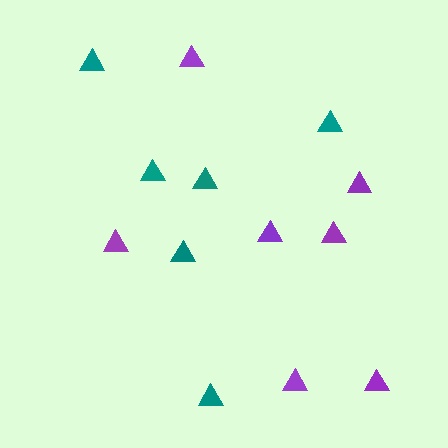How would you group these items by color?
There are 2 groups: one group of purple triangles (7) and one group of teal triangles (6).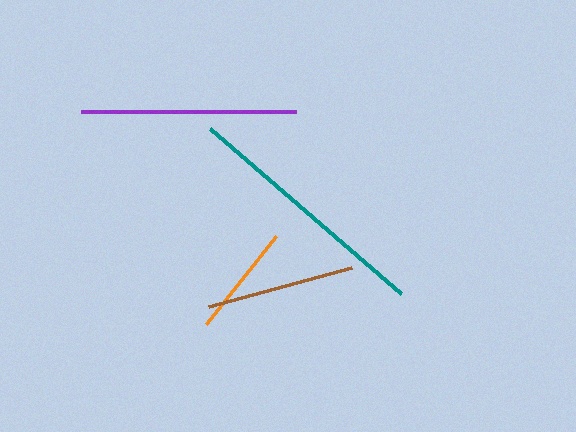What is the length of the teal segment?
The teal segment is approximately 252 pixels long.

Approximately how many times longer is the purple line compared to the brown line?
The purple line is approximately 1.5 times the length of the brown line.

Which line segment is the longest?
The teal line is the longest at approximately 252 pixels.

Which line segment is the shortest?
The orange line is the shortest at approximately 112 pixels.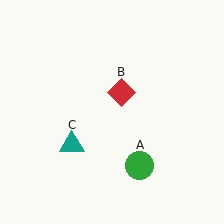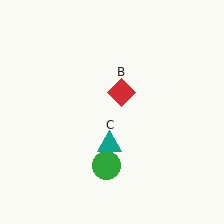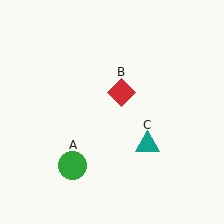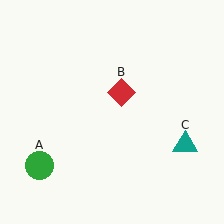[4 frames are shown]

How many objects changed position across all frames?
2 objects changed position: green circle (object A), teal triangle (object C).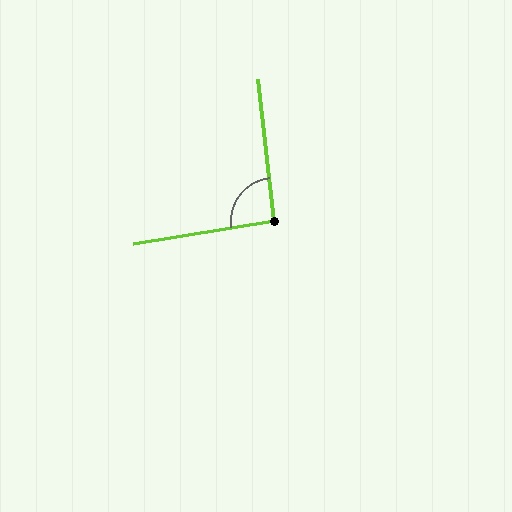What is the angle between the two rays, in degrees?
Approximately 93 degrees.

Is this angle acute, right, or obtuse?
It is approximately a right angle.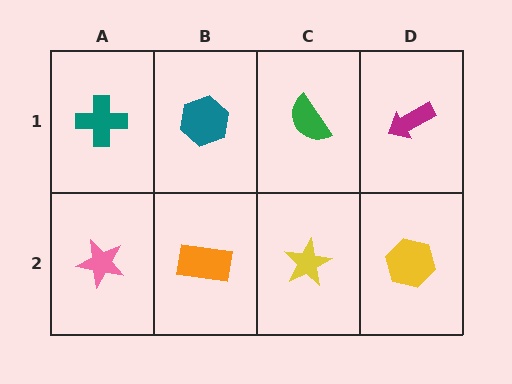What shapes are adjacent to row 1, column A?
A pink star (row 2, column A), a teal hexagon (row 1, column B).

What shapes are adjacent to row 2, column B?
A teal hexagon (row 1, column B), a pink star (row 2, column A), a yellow star (row 2, column C).